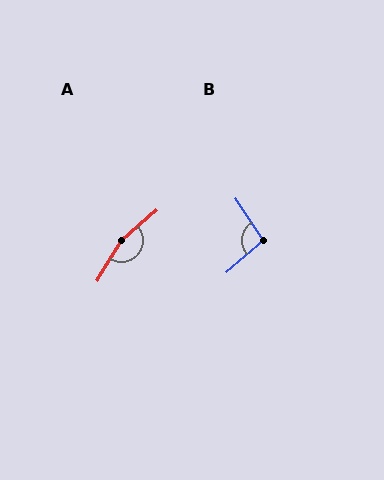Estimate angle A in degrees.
Approximately 162 degrees.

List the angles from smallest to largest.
B (97°), A (162°).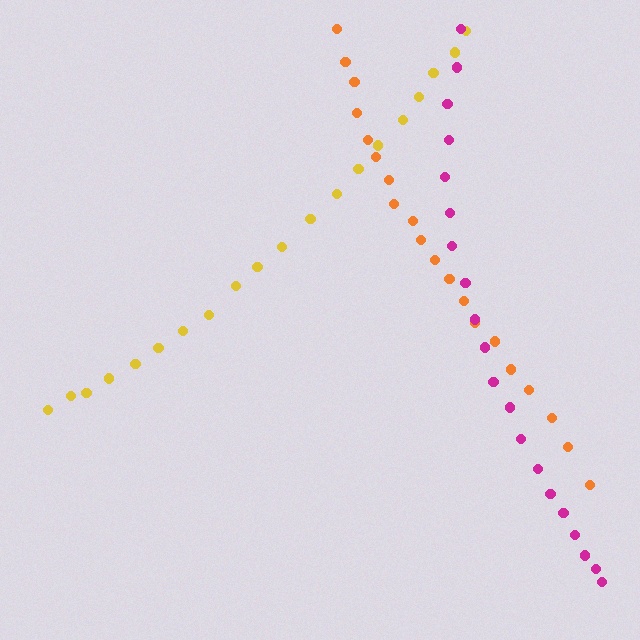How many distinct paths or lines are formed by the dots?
There are 3 distinct paths.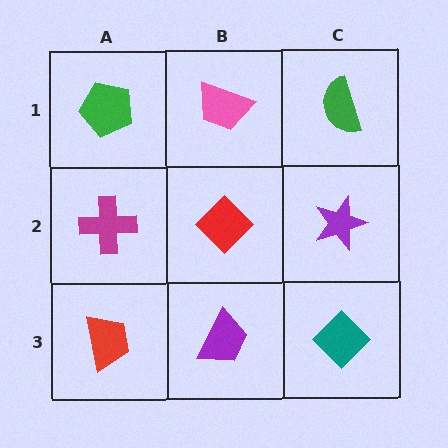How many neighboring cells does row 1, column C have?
2.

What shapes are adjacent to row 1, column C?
A purple star (row 2, column C), a pink trapezoid (row 1, column B).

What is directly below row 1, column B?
A red diamond.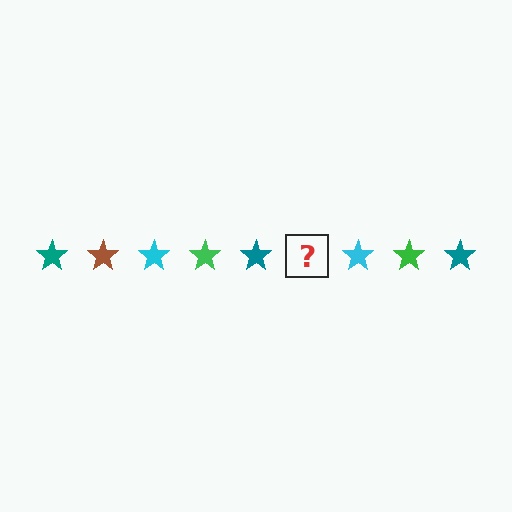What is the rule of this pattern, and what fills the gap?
The rule is that the pattern cycles through teal, brown, cyan, green stars. The gap should be filled with a brown star.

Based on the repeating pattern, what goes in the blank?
The blank should be a brown star.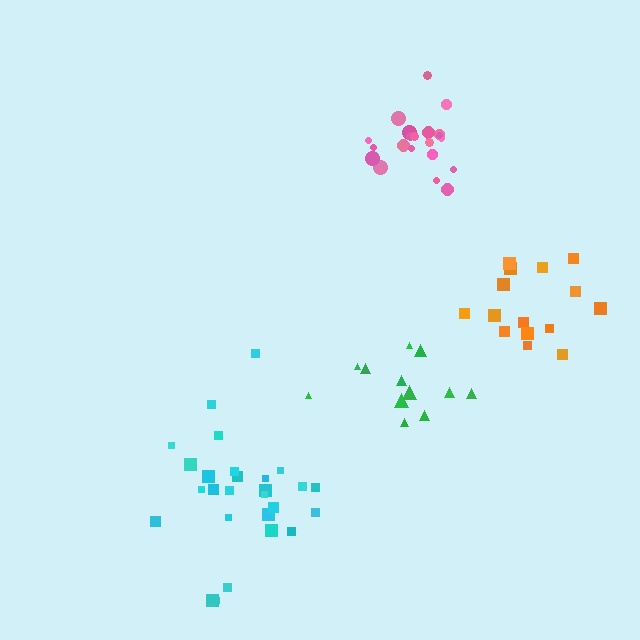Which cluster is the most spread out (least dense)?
Green.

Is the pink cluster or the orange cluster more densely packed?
Pink.